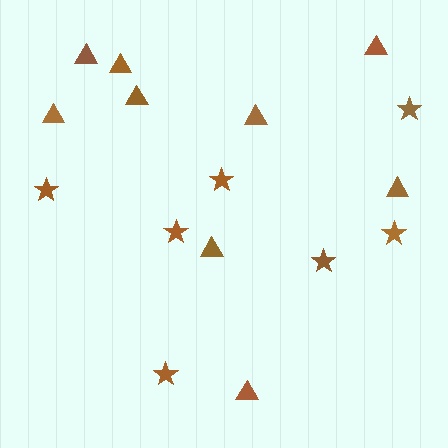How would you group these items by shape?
There are 2 groups: one group of triangles (9) and one group of stars (7).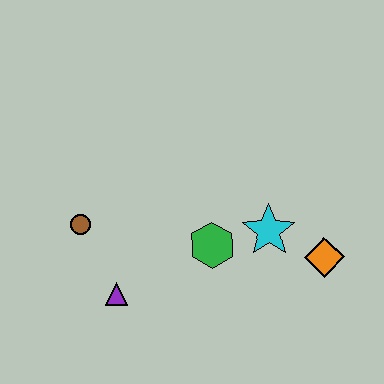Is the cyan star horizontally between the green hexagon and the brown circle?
No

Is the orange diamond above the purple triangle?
Yes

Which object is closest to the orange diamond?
The cyan star is closest to the orange diamond.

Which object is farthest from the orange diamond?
The brown circle is farthest from the orange diamond.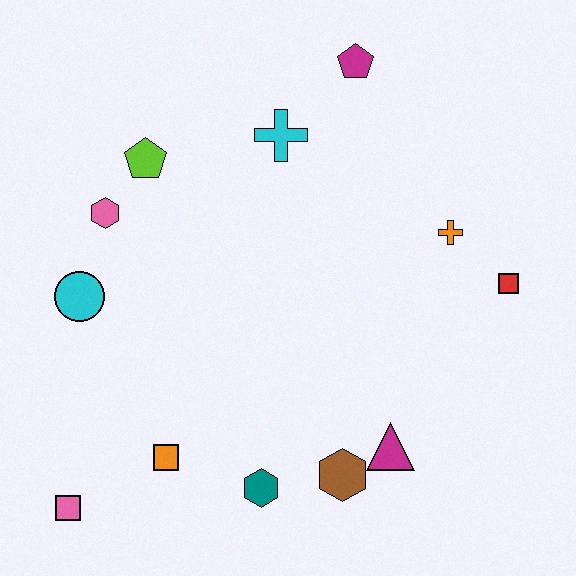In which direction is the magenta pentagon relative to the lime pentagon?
The magenta pentagon is to the right of the lime pentagon.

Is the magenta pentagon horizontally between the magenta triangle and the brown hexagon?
Yes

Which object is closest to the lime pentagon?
The pink hexagon is closest to the lime pentagon.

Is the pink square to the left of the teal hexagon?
Yes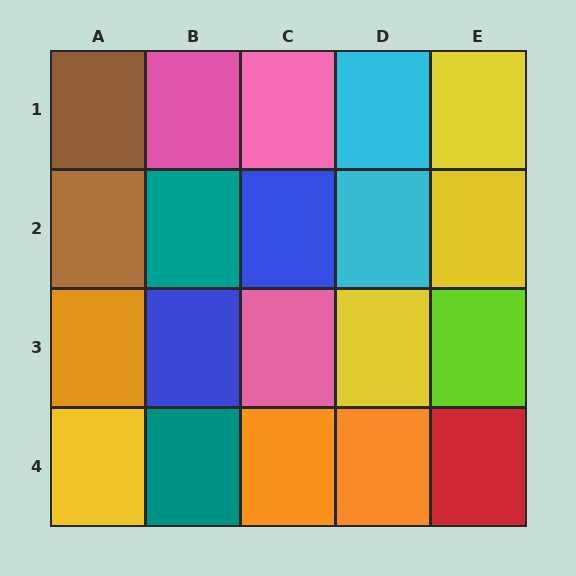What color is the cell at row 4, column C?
Orange.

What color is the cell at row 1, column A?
Brown.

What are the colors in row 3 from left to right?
Orange, blue, pink, yellow, lime.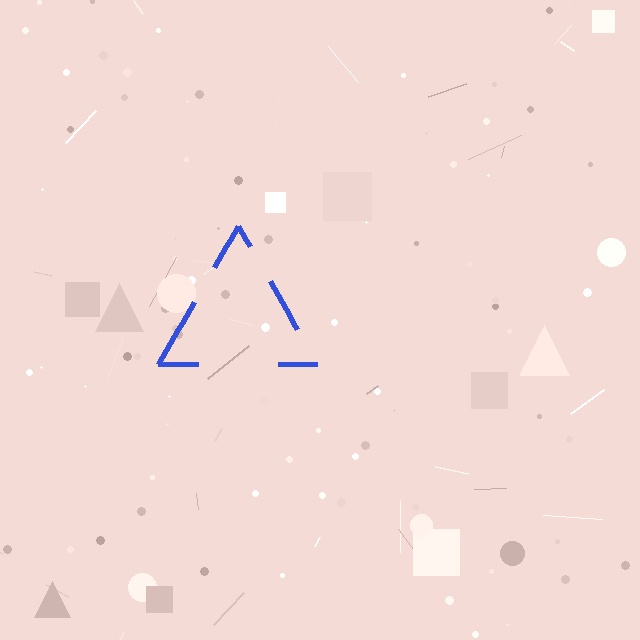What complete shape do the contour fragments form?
The contour fragments form a triangle.